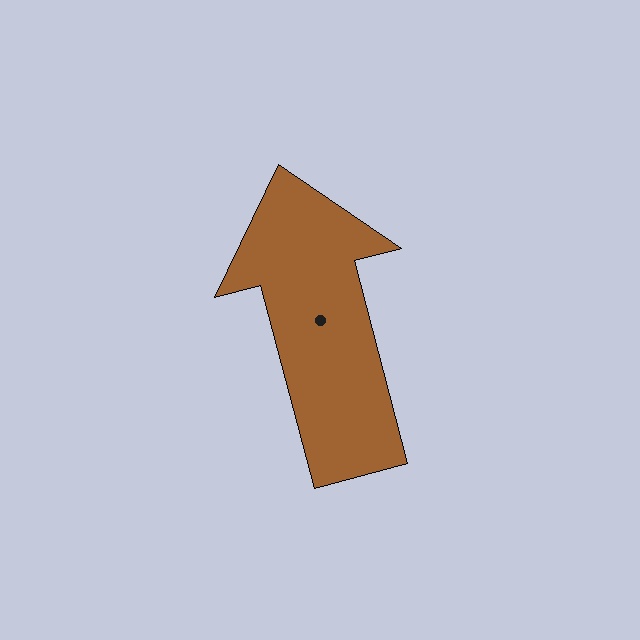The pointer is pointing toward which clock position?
Roughly 12 o'clock.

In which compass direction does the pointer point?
North.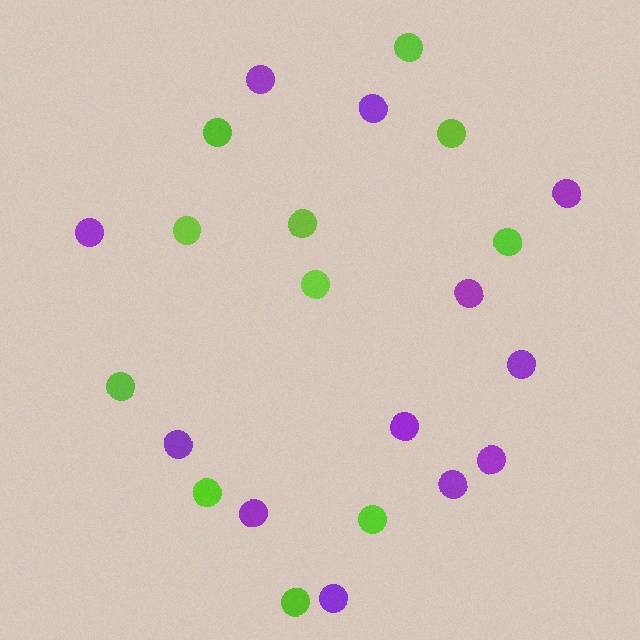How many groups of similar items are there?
There are 2 groups: one group of purple circles (12) and one group of lime circles (11).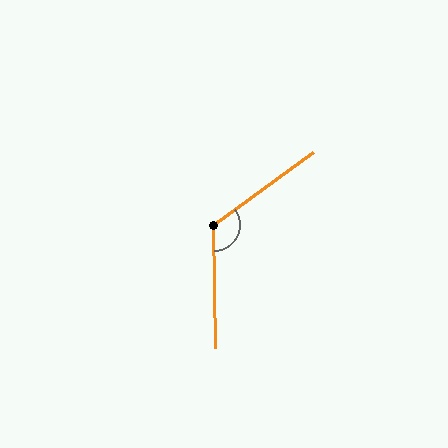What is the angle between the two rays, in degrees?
Approximately 126 degrees.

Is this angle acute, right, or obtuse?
It is obtuse.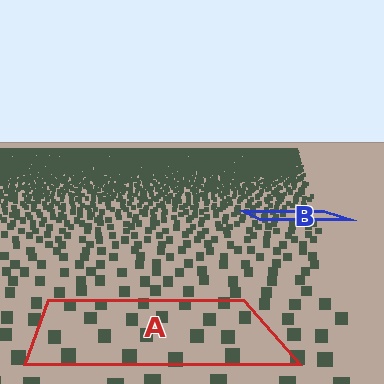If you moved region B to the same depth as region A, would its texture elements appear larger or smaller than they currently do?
They would appear larger. At a closer depth, the same texture elements are projected at a bigger on-screen size.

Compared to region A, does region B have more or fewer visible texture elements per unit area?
Region B has more texture elements per unit area — they are packed more densely because it is farther away.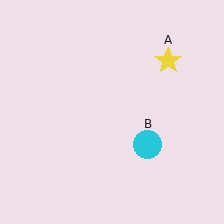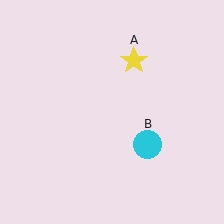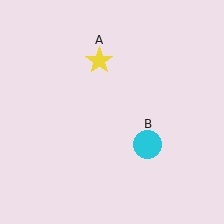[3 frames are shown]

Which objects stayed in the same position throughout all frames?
Cyan circle (object B) remained stationary.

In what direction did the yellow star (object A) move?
The yellow star (object A) moved left.